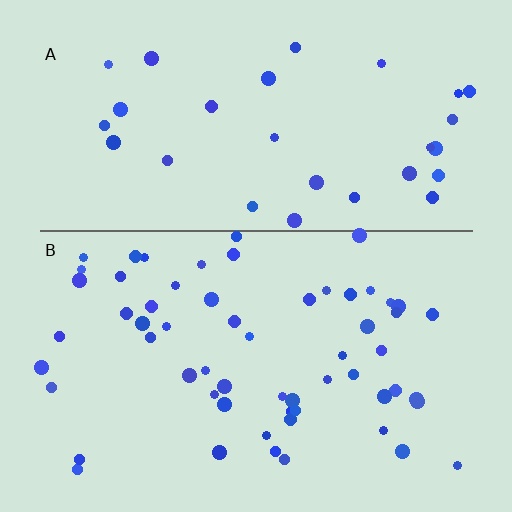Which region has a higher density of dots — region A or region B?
B (the bottom).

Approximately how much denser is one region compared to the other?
Approximately 2.0× — region B over region A.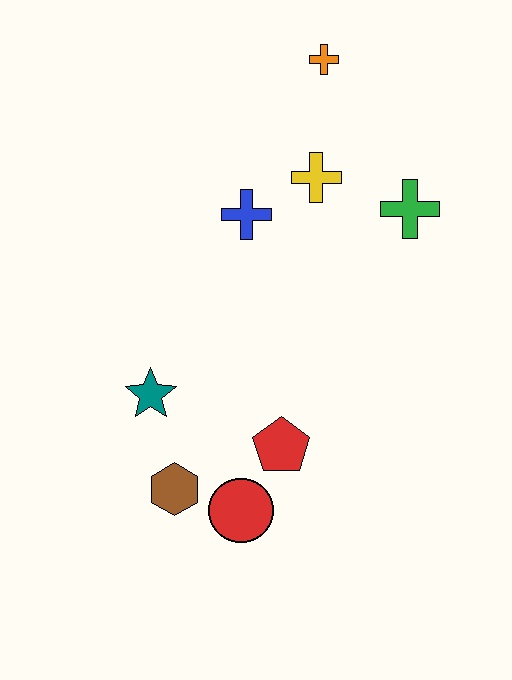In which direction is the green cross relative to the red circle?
The green cross is above the red circle.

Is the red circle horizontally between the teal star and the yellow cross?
Yes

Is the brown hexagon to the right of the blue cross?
No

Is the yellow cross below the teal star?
No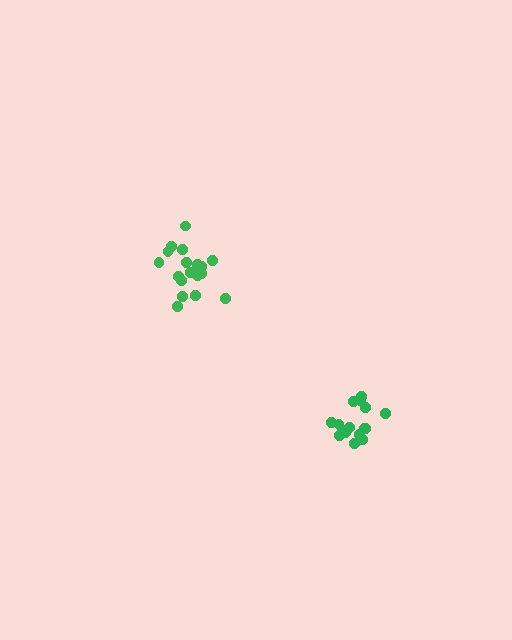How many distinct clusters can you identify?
There are 2 distinct clusters.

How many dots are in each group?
Group 1: 15 dots, Group 2: 18 dots (33 total).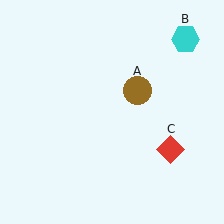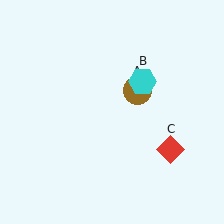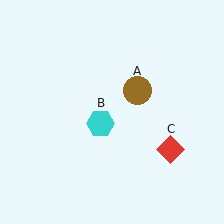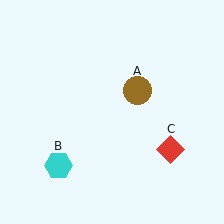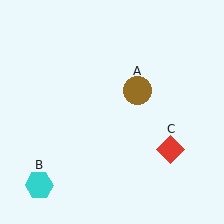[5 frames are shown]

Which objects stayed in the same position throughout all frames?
Brown circle (object A) and red diamond (object C) remained stationary.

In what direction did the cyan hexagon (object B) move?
The cyan hexagon (object B) moved down and to the left.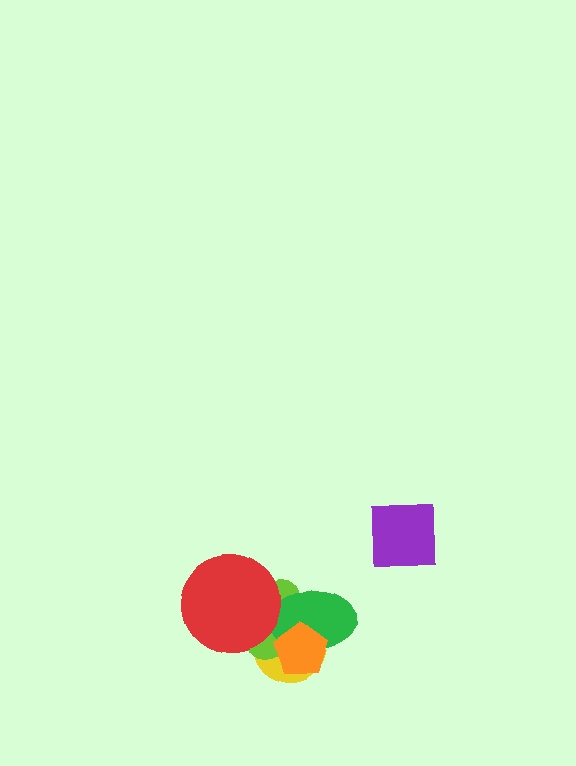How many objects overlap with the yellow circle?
4 objects overlap with the yellow circle.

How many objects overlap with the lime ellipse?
4 objects overlap with the lime ellipse.